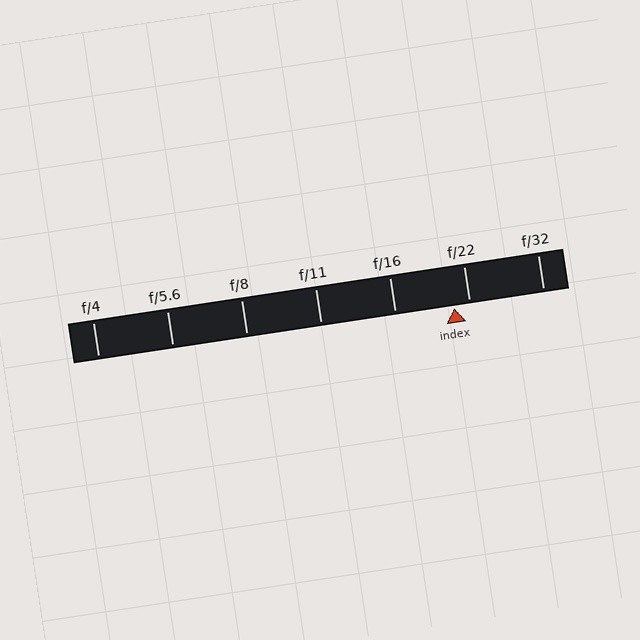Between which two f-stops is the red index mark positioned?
The index mark is between f/16 and f/22.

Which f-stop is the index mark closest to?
The index mark is closest to f/22.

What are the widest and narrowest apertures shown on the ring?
The widest aperture shown is f/4 and the narrowest is f/32.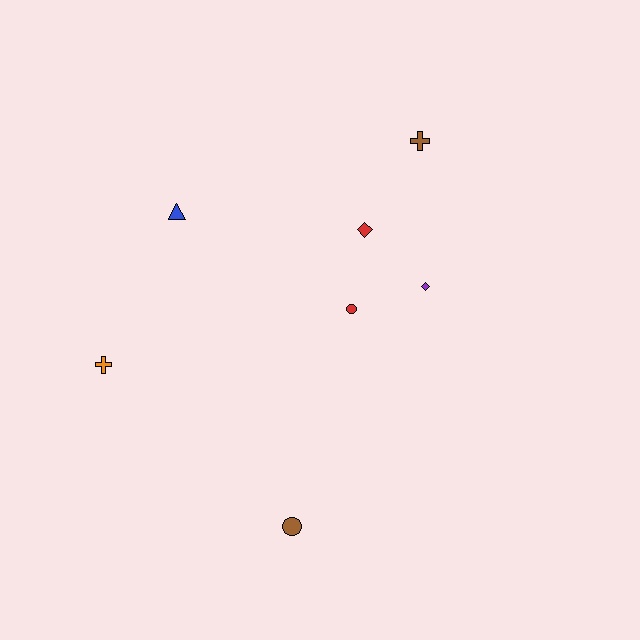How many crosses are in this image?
There are 2 crosses.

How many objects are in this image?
There are 7 objects.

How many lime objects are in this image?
There are no lime objects.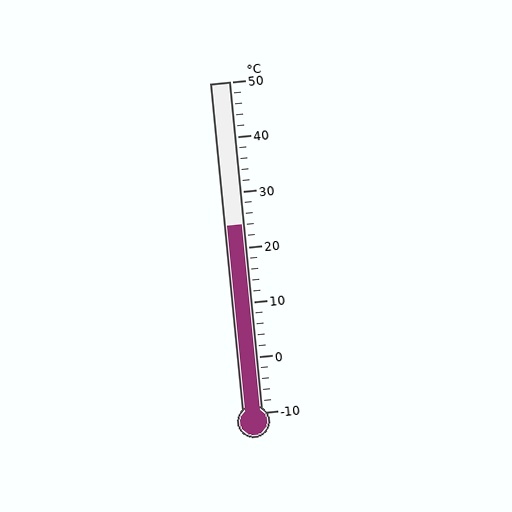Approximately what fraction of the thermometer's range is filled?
The thermometer is filled to approximately 55% of its range.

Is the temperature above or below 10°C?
The temperature is above 10°C.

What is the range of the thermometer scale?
The thermometer scale ranges from -10°C to 50°C.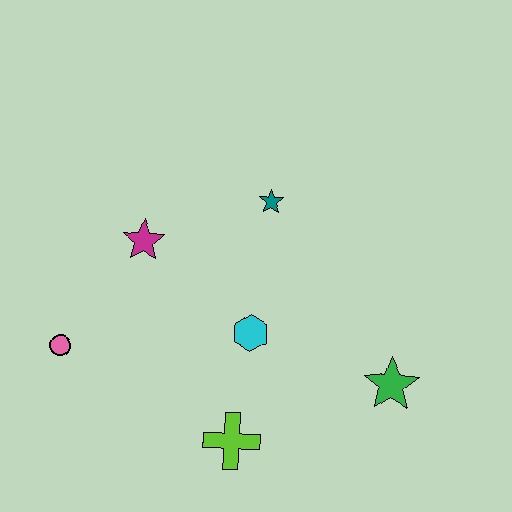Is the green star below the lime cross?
No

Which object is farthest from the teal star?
The pink circle is farthest from the teal star.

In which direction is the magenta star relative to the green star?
The magenta star is to the left of the green star.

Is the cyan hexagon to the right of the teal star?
No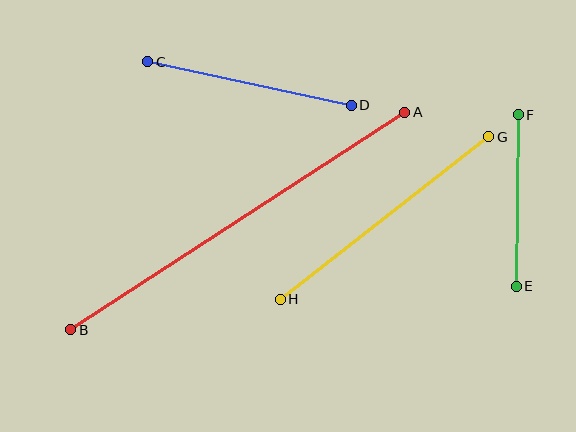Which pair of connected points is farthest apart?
Points A and B are farthest apart.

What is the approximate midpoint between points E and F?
The midpoint is at approximately (517, 201) pixels.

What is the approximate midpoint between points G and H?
The midpoint is at approximately (385, 218) pixels.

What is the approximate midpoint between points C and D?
The midpoint is at approximately (250, 83) pixels.